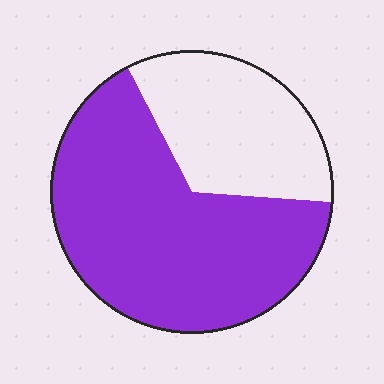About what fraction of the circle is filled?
About two thirds (2/3).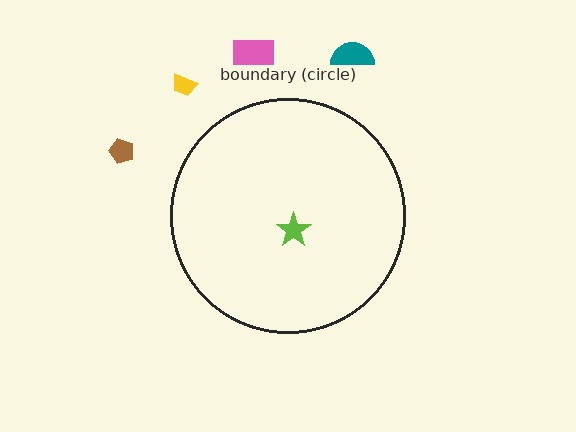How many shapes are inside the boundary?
1 inside, 4 outside.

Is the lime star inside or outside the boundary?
Inside.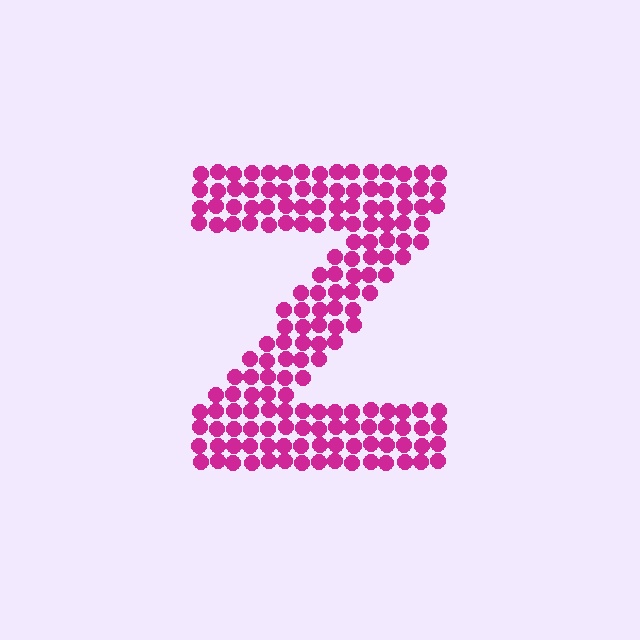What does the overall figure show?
The overall figure shows the letter Z.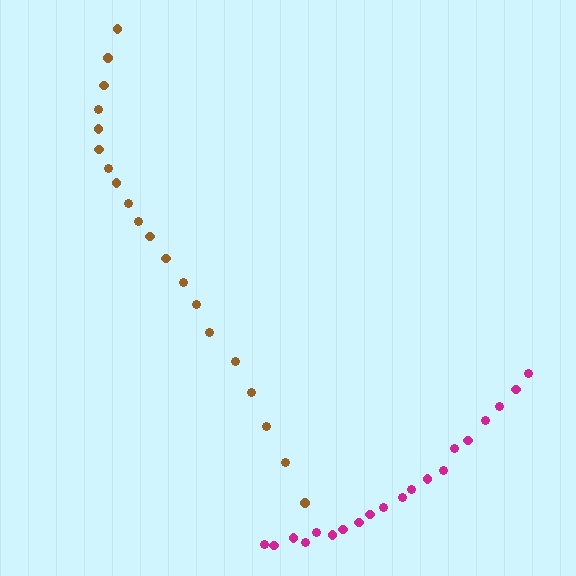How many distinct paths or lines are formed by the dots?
There are 2 distinct paths.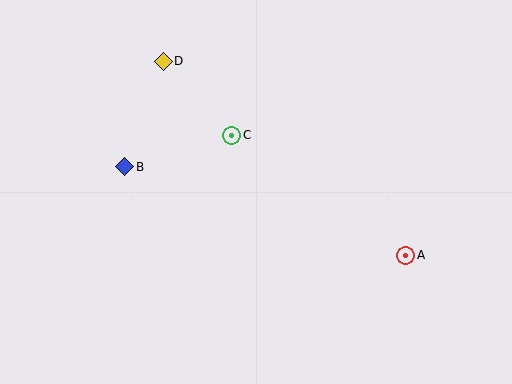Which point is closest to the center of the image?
Point C at (232, 135) is closest to the center.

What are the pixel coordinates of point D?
Point D is at (163, 61).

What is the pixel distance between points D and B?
The distance between D and B is 112 pixels.